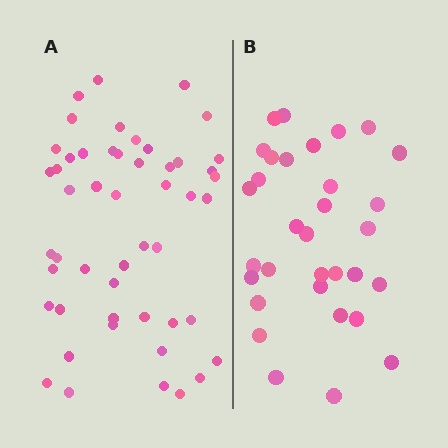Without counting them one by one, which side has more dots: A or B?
Region A (the left region) has more dots.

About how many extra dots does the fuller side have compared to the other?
Region A has approximately 20 more dots than region B.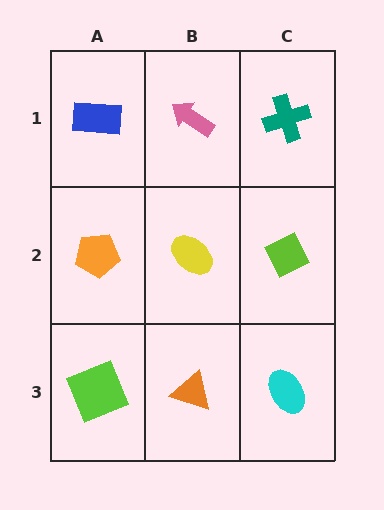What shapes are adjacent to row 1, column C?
A lime diamond (row 2, column C), a pink arrow (row 1, column B).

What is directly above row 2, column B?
A pink arrow.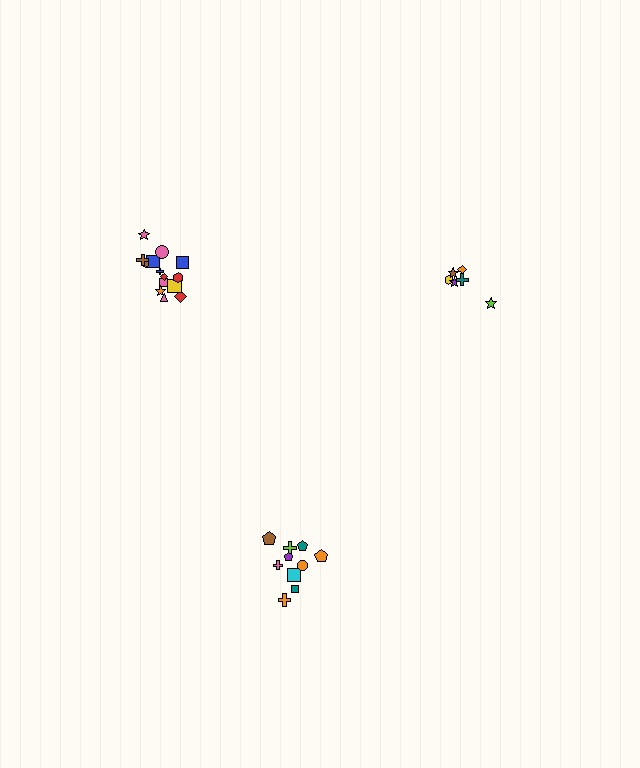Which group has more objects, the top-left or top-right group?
The top-left group.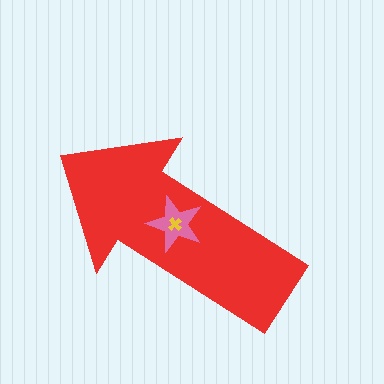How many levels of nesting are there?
3.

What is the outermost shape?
The red arrow.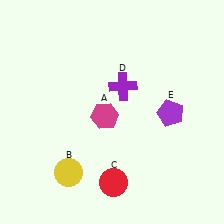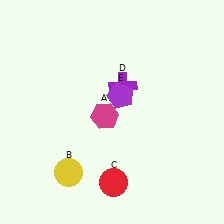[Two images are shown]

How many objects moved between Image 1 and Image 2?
1 object moved between the two images.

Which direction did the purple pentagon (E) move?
The purple pentagon (E) moved left.